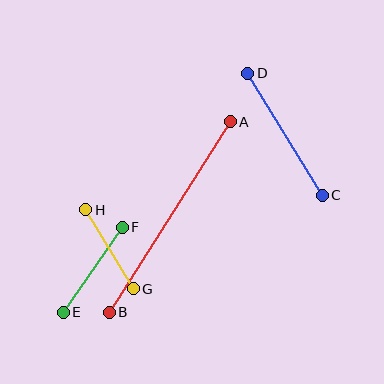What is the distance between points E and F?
The distance is approximately 103 pixels.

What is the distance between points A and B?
The distance is approximately 226 pixels.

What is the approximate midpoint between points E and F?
The midpoint is at approximately (93, 270) pixels.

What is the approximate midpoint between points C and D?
The midpoint is at approximately (285, 134) pixels.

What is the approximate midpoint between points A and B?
The midpoint is at approximately (170, 217) pixels.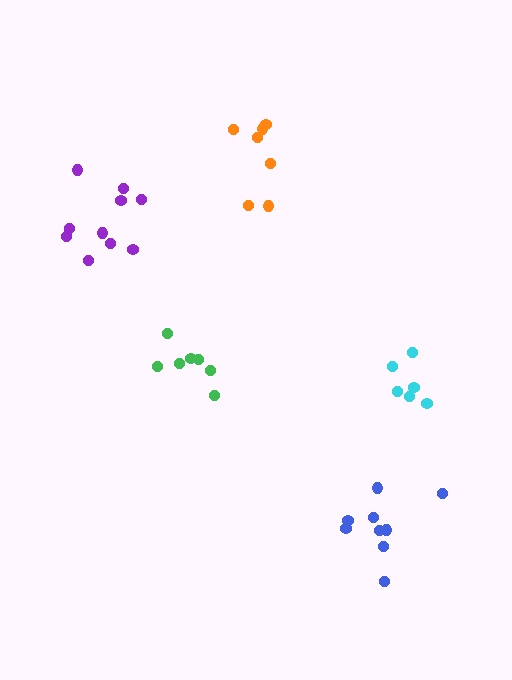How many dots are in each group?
Group 1: 9 dots, Group 2: 7 dots, Group 3: 10 dots, Group 4: 7 dots, Group 5: 6 dots (39 total).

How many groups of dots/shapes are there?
There are 5 groups.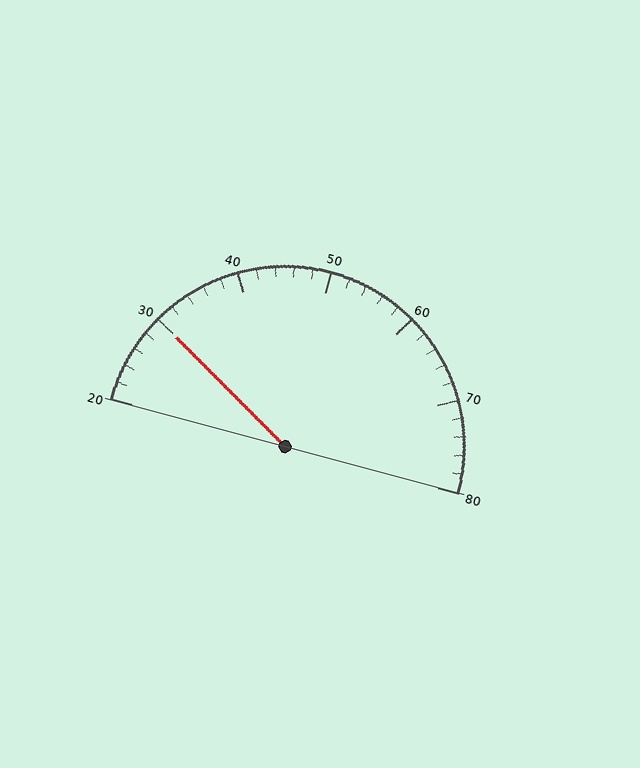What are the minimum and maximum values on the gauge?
The gauge ranges from 20 to 80.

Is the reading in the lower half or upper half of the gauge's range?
The reading is in the lower half of the range (20 to 80).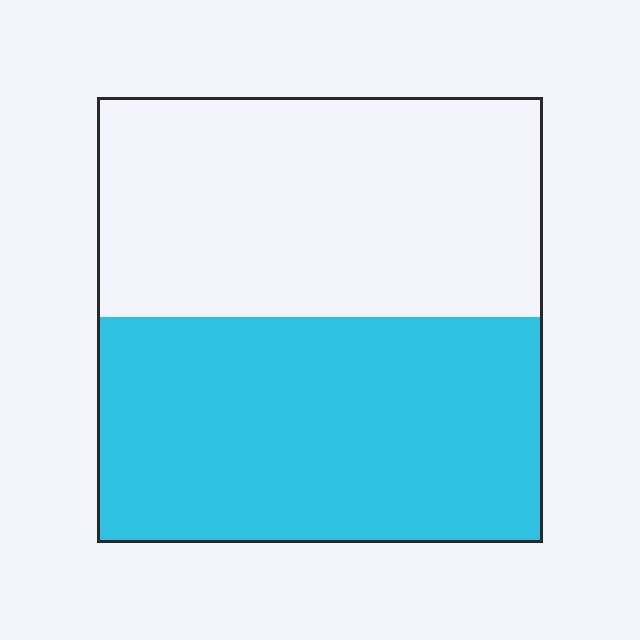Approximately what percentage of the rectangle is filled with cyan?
Approximately 50%.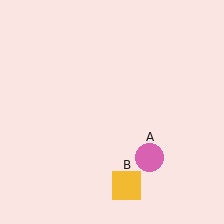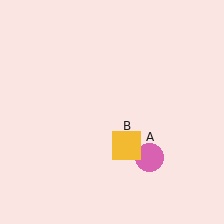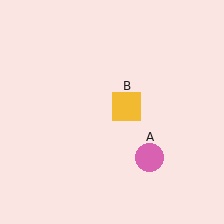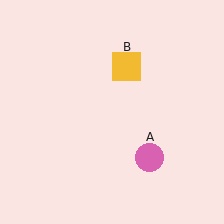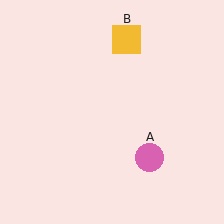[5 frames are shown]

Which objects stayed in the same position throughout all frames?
Pink circle (object A) remained stationary.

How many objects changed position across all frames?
1 object changed position: yellow square (object B).